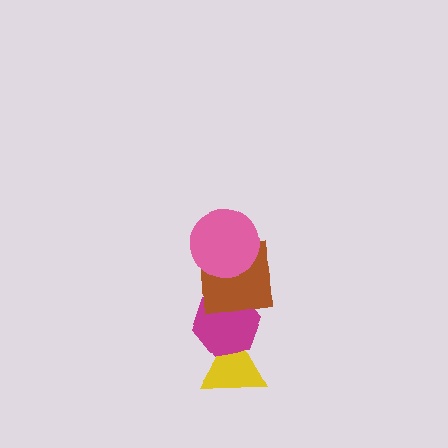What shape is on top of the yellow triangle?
The magenta hexagon is on top of the yellow triangle.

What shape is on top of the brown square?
The pink circle is on top of the brown square.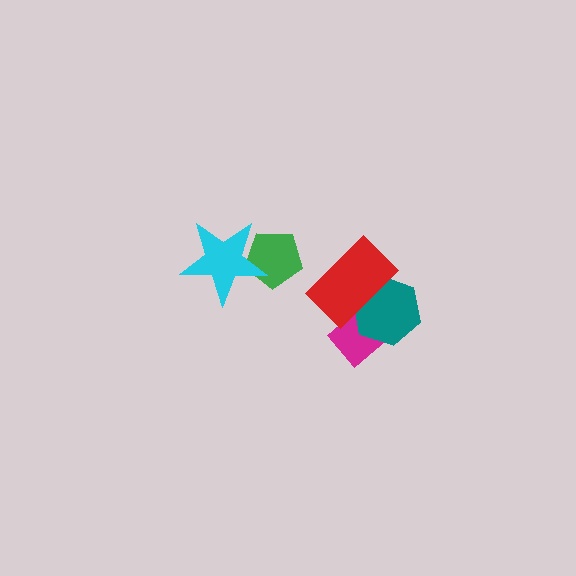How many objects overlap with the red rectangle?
2 objects overlap with the red rectangle.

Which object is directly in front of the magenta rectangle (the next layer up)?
The teal hexagon is directly in front of the magenta rectangle.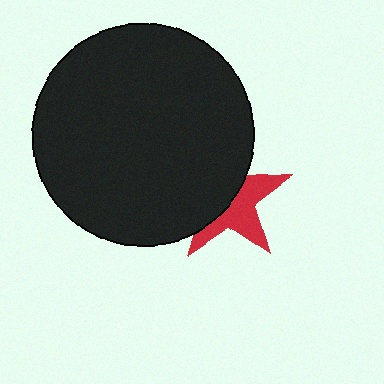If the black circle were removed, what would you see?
You would see the complete red star.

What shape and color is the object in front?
The object in front is a black circle.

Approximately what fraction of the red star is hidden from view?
Roughly 53% of the red star is hidden behind the black circle.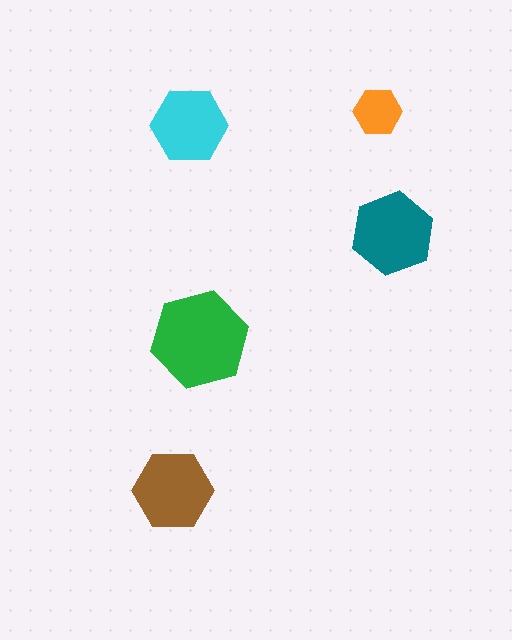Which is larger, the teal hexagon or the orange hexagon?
The teal one.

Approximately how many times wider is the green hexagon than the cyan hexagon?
About 1.5 times wider.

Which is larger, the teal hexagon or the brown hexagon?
The teal one.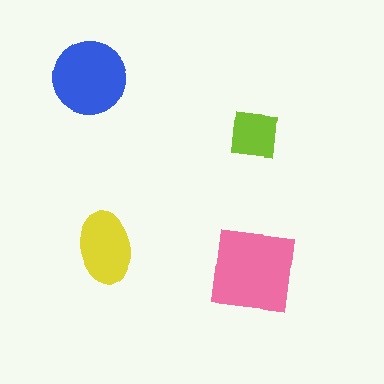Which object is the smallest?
The lime square.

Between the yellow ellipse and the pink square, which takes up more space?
The pink square.